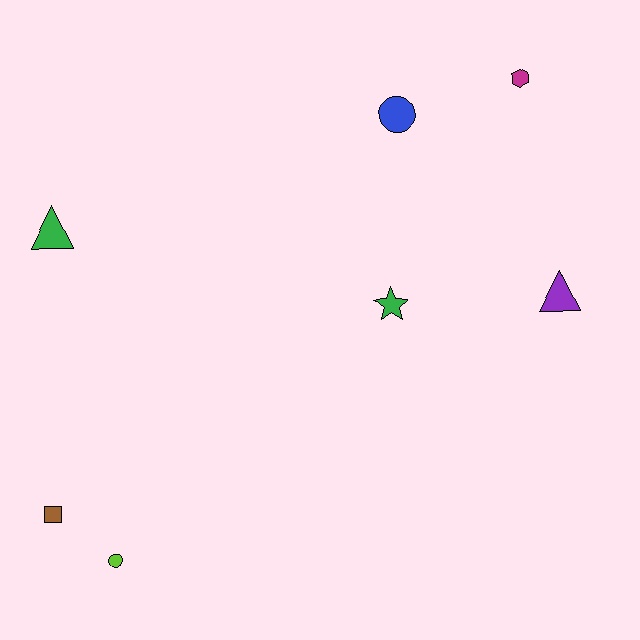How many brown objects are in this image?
There is 1 brown object.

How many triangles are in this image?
There are 2 triangles.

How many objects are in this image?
There are 7 objects.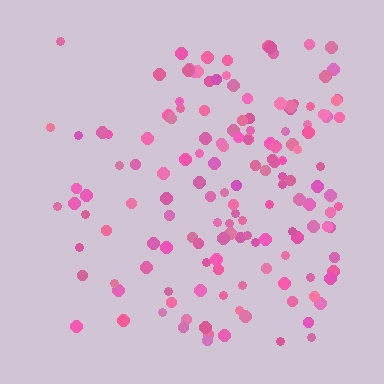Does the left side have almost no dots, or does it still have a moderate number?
Still a moderate number, just noticeably fewer than the right.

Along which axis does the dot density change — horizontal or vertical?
Horizontal.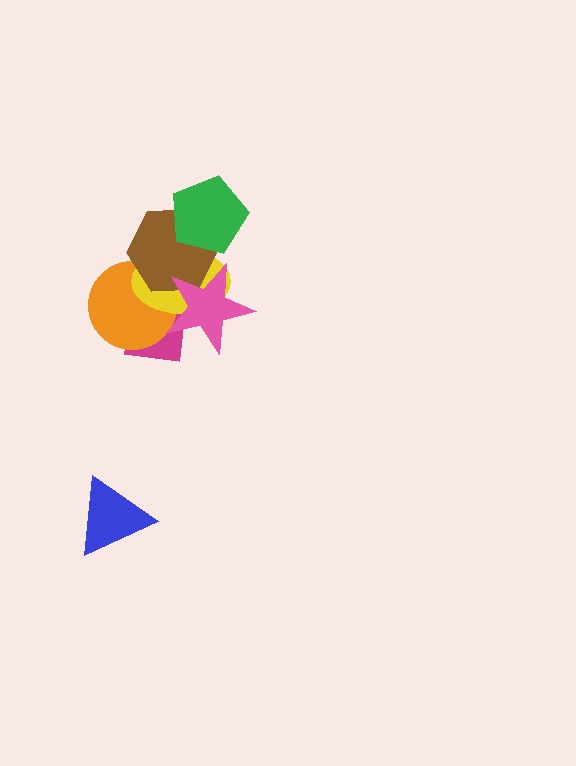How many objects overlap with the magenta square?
3 objects overlap with the magenta square.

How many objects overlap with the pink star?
4 objects overlap with the pink star.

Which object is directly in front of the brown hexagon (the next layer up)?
The green pentagon is directly in front of the brown hexagon.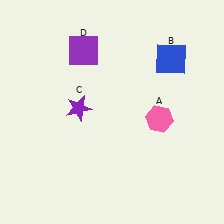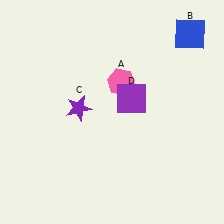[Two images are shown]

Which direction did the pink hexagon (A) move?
The pink hexagon (A) moved left.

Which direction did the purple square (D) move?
The purple square (D) moved down.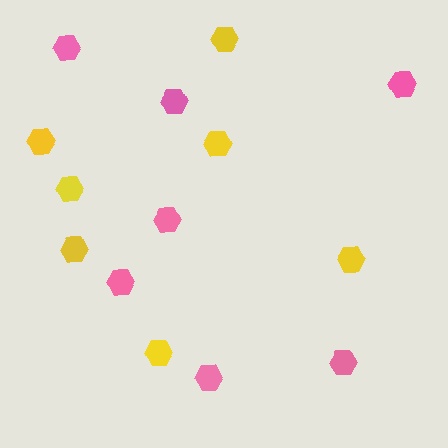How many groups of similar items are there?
There are 2 groups: one group of yellow hexagons (7) and one group of pink hexagons (7).